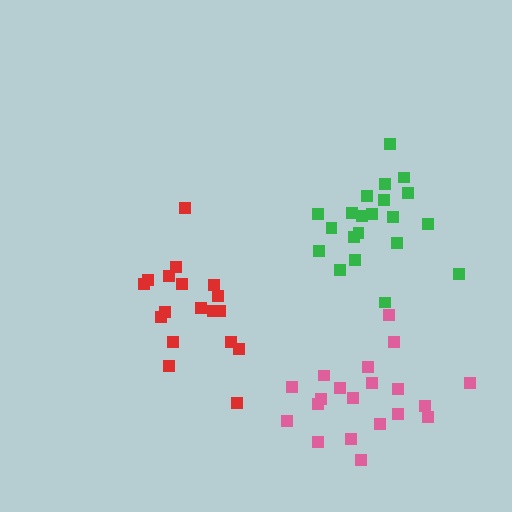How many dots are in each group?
Group 1: 18 dots, Group 2: 20 dots, Group 3: 21 dots (59 total).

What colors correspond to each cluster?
The clusters are colored: red, pink, green.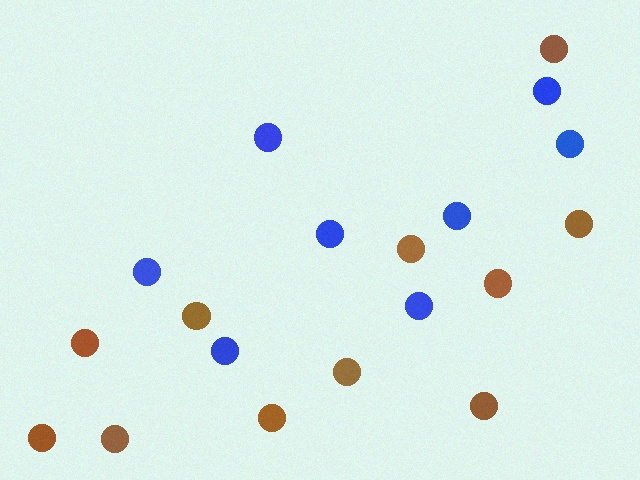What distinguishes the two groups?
There are 2 groups: one group of brown circles (11) and one group of blue circles (8).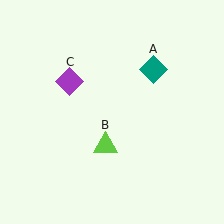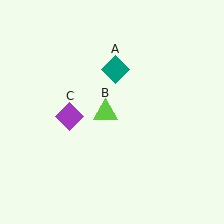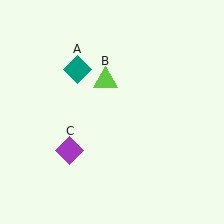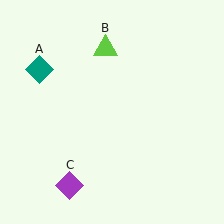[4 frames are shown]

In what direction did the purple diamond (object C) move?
The purple diamond (object C) moved down.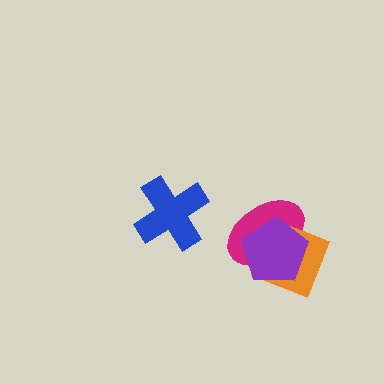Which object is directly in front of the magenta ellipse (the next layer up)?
The orange diamond is directly in front of the magenta ellipse.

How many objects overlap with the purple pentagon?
2 objects overlap with the purple pentagon.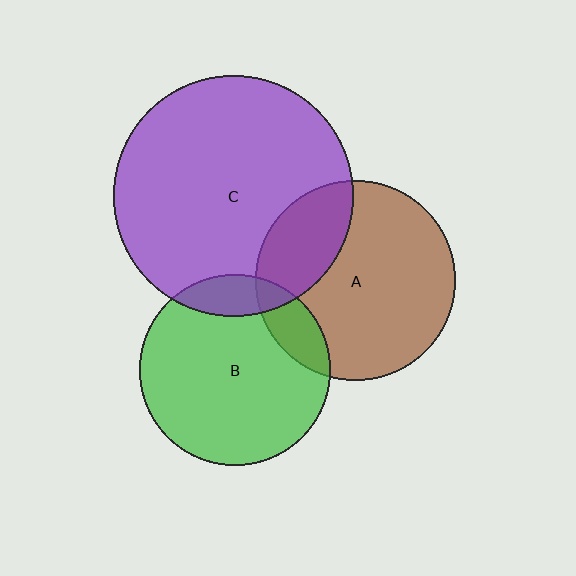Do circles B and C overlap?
Yes.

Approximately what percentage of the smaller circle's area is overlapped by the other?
Approximately 15%.